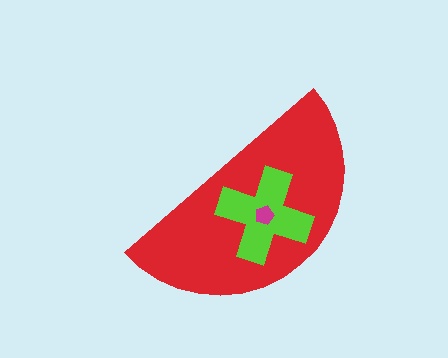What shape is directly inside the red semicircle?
The lime cross.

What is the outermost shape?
The red semicircle.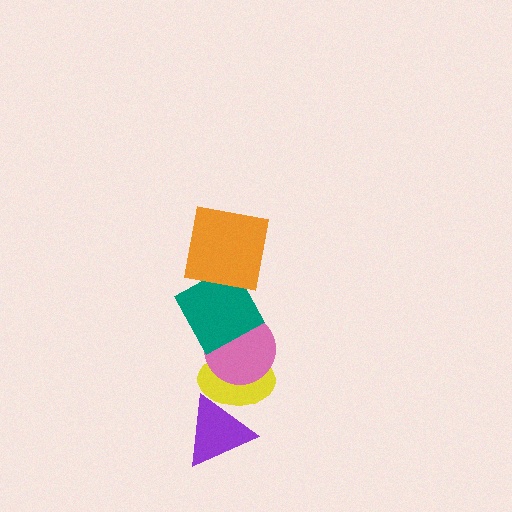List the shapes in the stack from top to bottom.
From top to bottom: the orange square, the teal square, the pink circle, the yellow ellipse, the purple triangle.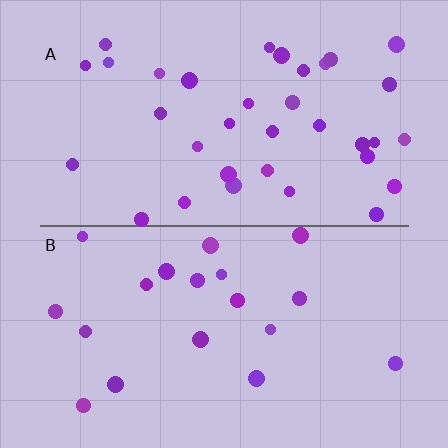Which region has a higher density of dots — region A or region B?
A (the top).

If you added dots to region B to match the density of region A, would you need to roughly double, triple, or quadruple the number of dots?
Approximately double.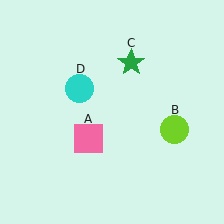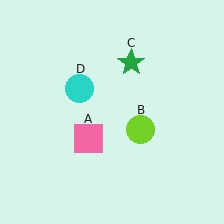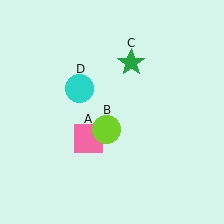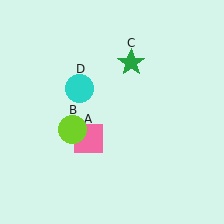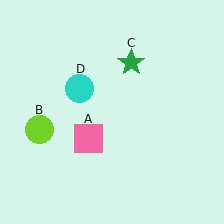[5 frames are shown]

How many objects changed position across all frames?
1 object changed position: lime circle (object B).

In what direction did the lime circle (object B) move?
The lime circle (object B) moved left.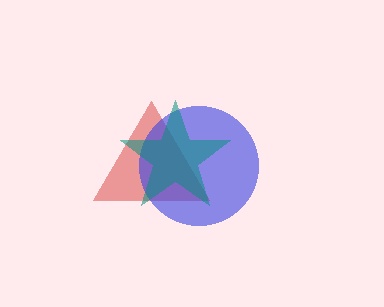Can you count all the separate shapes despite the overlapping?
Yes, there are 3 separate shapes.